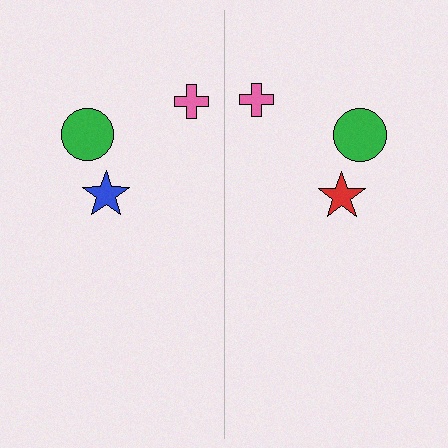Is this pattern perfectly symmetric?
No, the pattern is not perfectly symmetric. The red star on the right side breaks the symmetry — its mirror counterpart is blue.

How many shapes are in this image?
There are 6 shapes in this image.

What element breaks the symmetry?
The red star on the right side breaks the symmetry — its mirror counterpart is blue.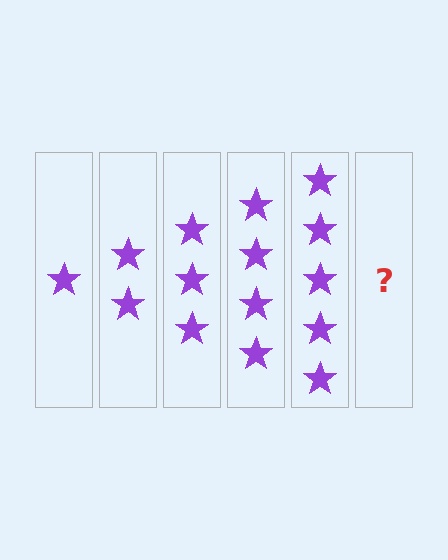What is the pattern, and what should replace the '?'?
The pattern is that each step adds one more star. The '?' should be 6 stars.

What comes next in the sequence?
The next element should be 6 stars.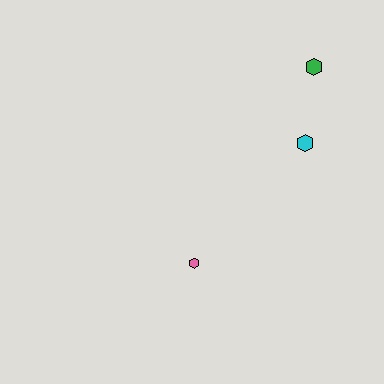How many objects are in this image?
There are 3 objects.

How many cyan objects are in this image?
There is 1 cyan object.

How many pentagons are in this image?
There are no pentagons.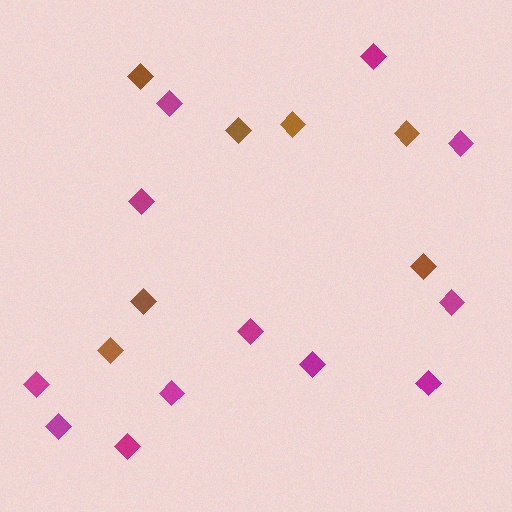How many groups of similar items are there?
There are 2 groups: one group of magenta diamonds (12) and one group of brown diamonds (7).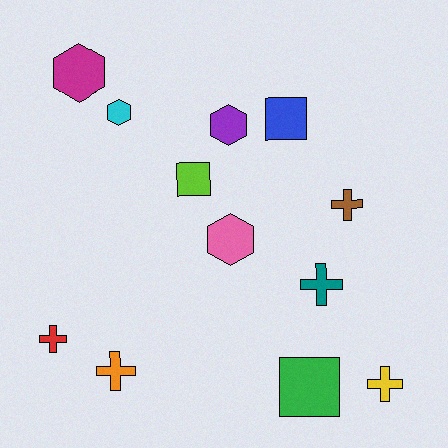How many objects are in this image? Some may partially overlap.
There are 12 objects.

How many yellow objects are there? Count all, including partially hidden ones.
There is 1 yellow object.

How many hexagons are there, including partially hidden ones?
There are 4 hexagons.